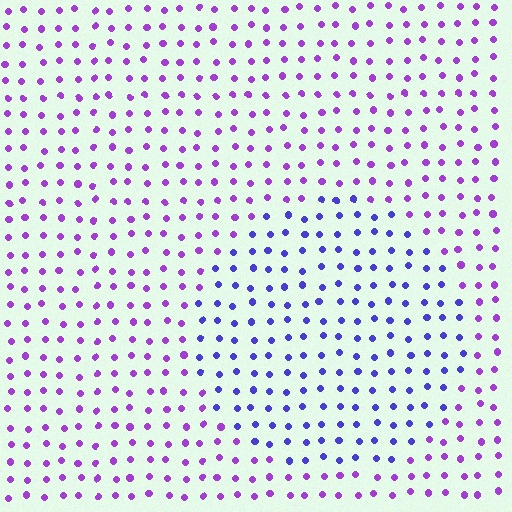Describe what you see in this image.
The image is filled with small purple elements in a uniform arrangement. A circle-shaped region is visible where the elements are tinted to a slightly different hue, forming a subtle color boundary.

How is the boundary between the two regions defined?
The boundary is defined purely by a slight shift in hue (about 37 degrees). Spacing, size, and orientation are identical on both sides.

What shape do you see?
I see a circle.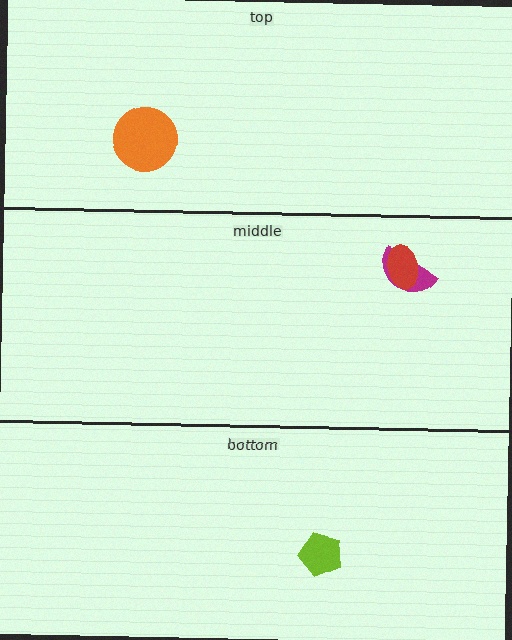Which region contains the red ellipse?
The middle region.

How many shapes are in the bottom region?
1.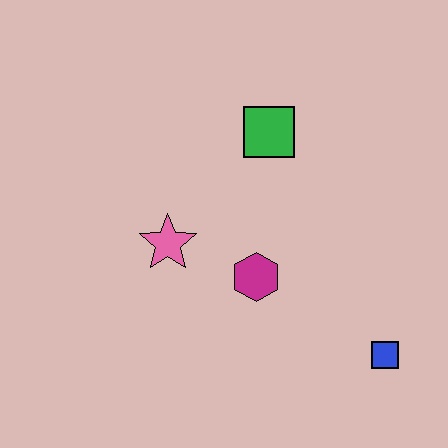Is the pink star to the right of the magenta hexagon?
No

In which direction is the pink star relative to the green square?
The pink star is below the green square.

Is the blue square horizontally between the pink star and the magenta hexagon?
No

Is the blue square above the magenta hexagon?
No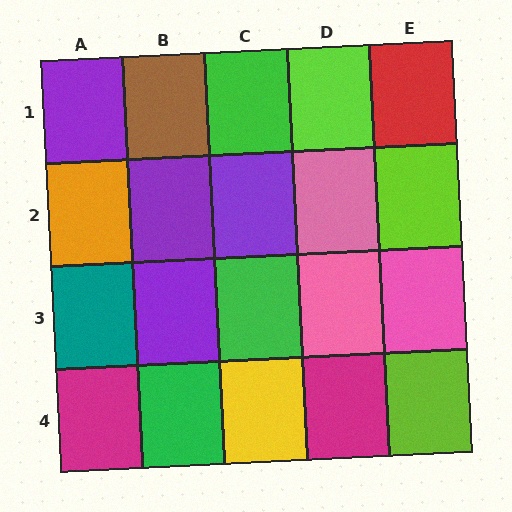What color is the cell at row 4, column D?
Magenta.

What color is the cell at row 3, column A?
Teal.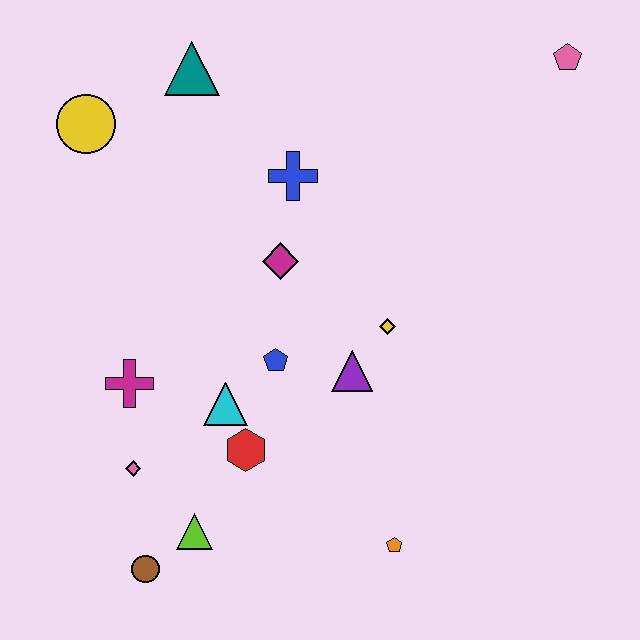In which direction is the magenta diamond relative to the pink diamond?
The magenta diamond is above the pink diamond.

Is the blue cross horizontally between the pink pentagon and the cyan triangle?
Yes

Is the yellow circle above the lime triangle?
Yes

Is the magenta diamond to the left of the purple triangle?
Yes